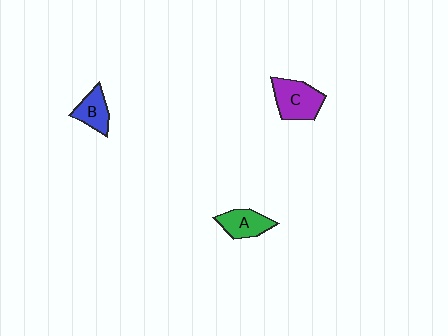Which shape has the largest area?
Shape C (purple).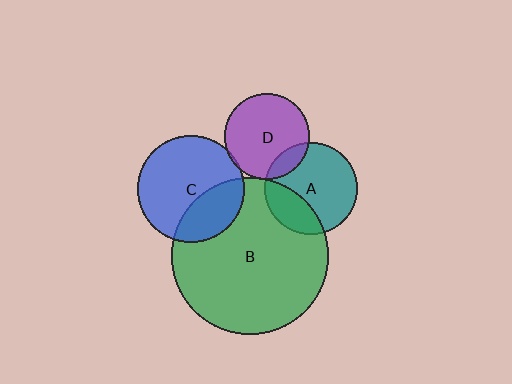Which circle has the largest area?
Circle B (green).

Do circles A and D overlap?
Yes.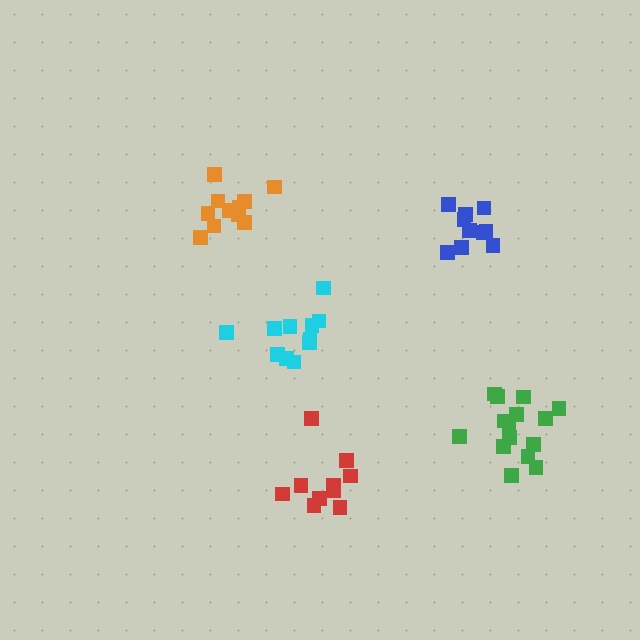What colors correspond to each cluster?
The clusters are colored: orange, blue, cyan, green, red.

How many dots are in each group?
Group 1: 11 dots, Group 2: 10 dots, Group 3: 11 dots, Group 4: 15 dots, Group 5: 10 dots (57 total).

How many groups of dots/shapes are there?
There are 5 groups.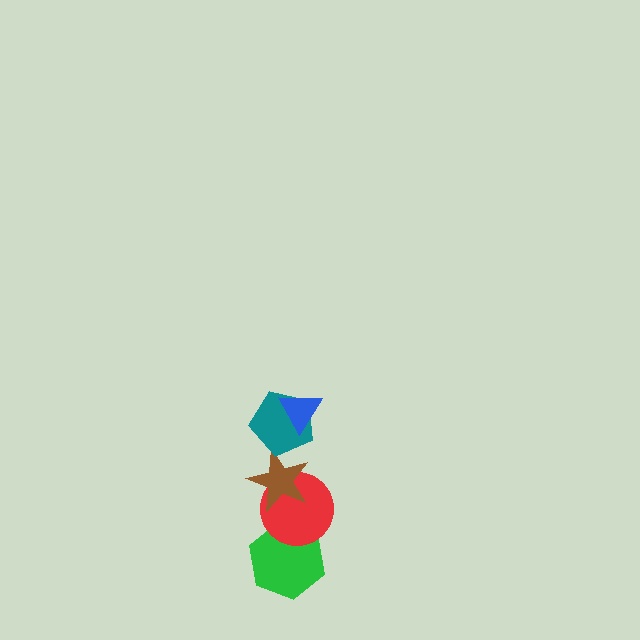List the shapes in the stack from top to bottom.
From top to bottom: the blue triangle, the teal pentagon, the brown star, the red circle, the green hexagon.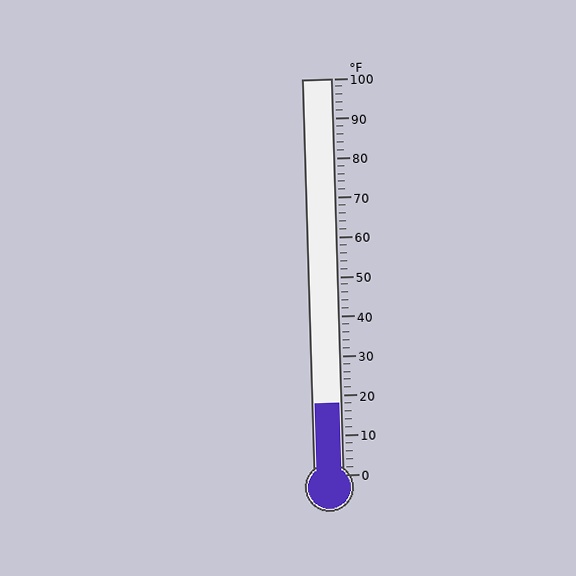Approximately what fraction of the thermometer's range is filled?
The thermometer is filled to approximately 20% of its range.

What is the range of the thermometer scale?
The thermometer scale ranges from 0°F to 100°F.